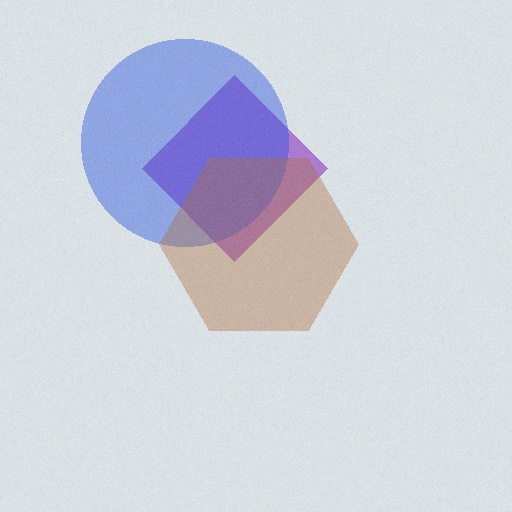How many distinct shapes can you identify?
There are 3 distinct shapes: a purple diamond, a blue circle, a brown hexagon.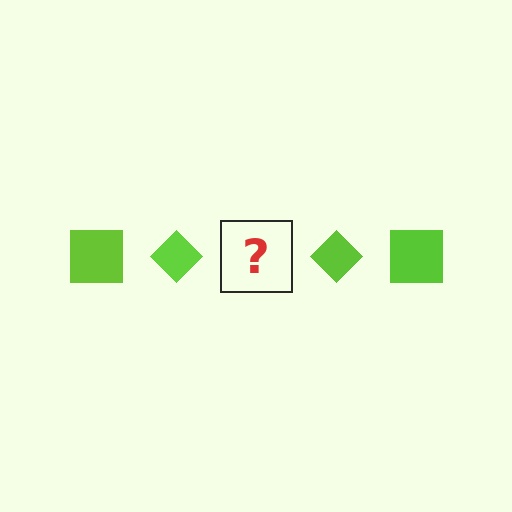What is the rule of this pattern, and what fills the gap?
The rule is that the pattern cycles through square, diamond shapes in lime. The gap should be filled with a lime square.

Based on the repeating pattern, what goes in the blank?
The blank should be a lime square.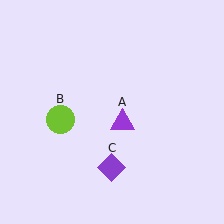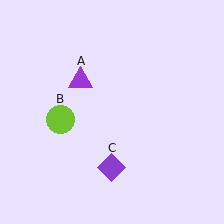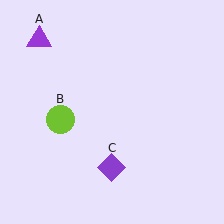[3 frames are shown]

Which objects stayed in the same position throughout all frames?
Lime circle (object B) and purple diamond (object C) remained stationary.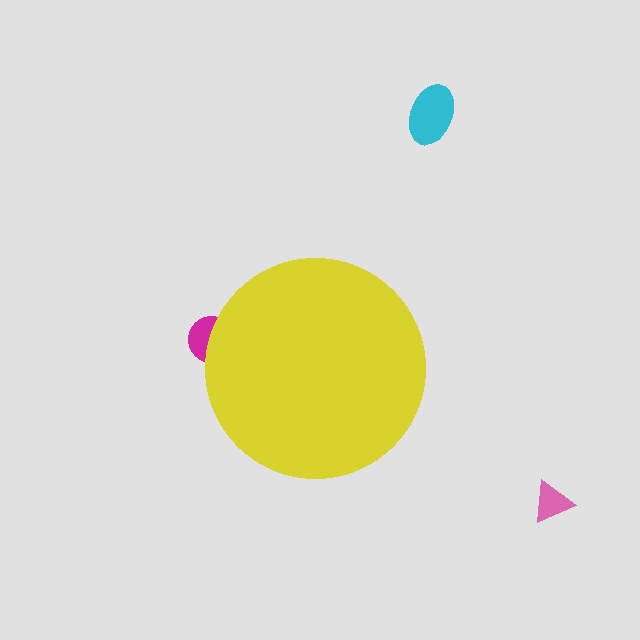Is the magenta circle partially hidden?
Yes, the magenta circle is partially hidden behind the yellow circle.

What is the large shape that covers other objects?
A yellow circle.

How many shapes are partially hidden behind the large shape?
1 shape is partially hidden.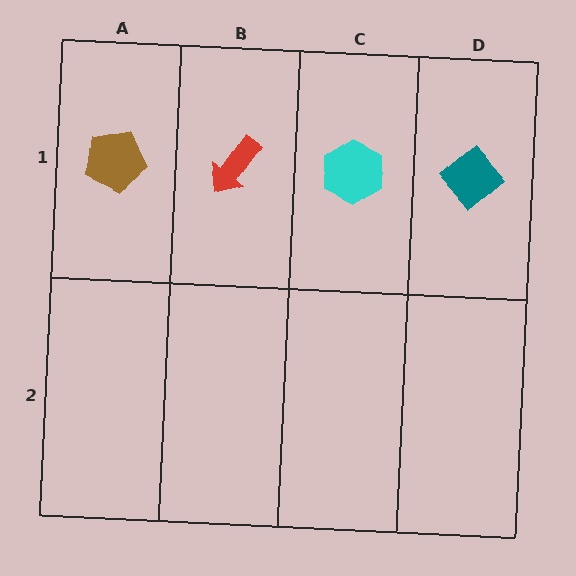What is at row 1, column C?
A cyan hexagon.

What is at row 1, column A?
A brown pentagon.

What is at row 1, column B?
A red arrow.